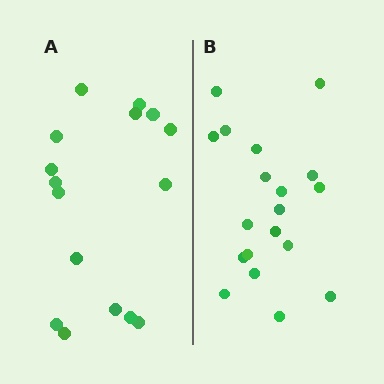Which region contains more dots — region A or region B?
Region B (the right region) has more dots.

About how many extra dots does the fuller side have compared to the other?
Region B has just a few more — roughly 2 or 3 more dots than region A.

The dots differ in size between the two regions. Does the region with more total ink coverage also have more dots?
No. Region A has more total ink coverage because its dots are larger, but region B actually contains more individual dots. Total area can be misleading — the number of items is what matters here.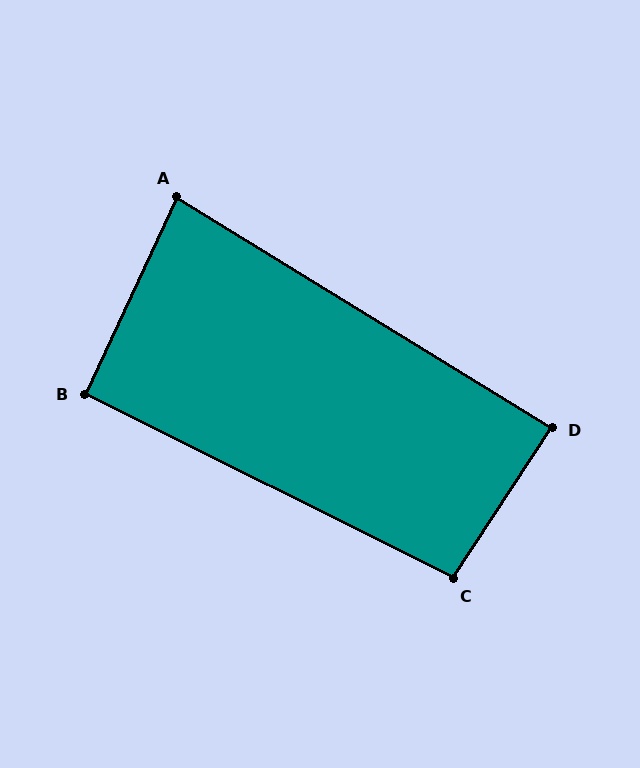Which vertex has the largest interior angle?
C, at approximately 96 degrees.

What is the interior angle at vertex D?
Approximately 89 degrees (approximately right).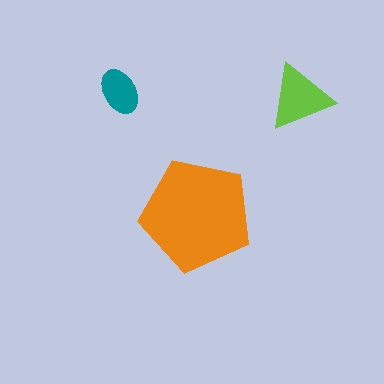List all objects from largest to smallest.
The orange pentagon, the lime triangle, the teal ellipse.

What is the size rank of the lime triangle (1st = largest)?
2nd.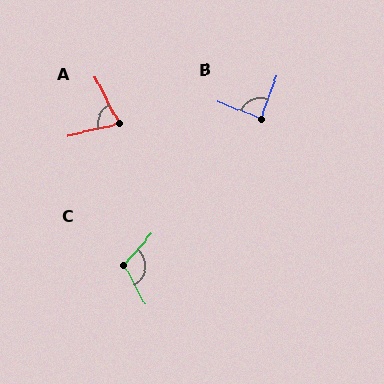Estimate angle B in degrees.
Approximately 89 degrees.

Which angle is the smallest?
A, at approximately 76 degrees.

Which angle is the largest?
C, at approximately 111 degrees.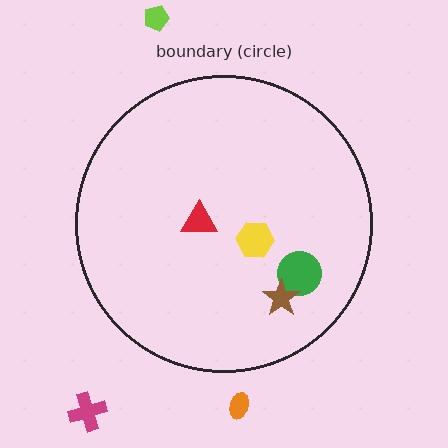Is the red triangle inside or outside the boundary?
Inside.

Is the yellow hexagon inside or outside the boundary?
Inside.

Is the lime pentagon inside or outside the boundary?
Outside.